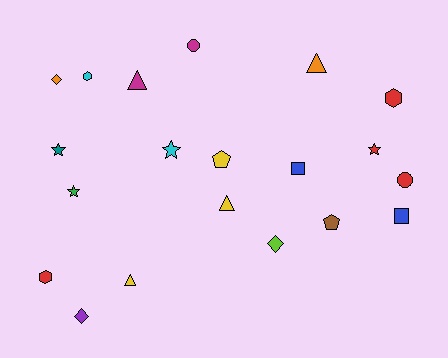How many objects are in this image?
There are 20 objects.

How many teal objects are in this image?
There is 1 teal object.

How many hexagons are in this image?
There are 3 hexagons.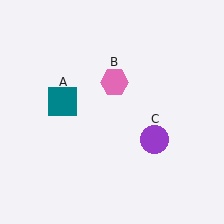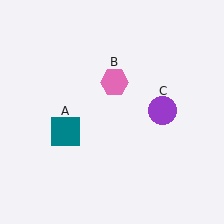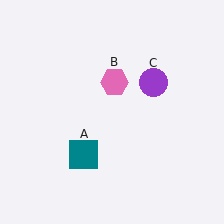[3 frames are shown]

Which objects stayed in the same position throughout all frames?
Pink hexagon (object B) remained stationary.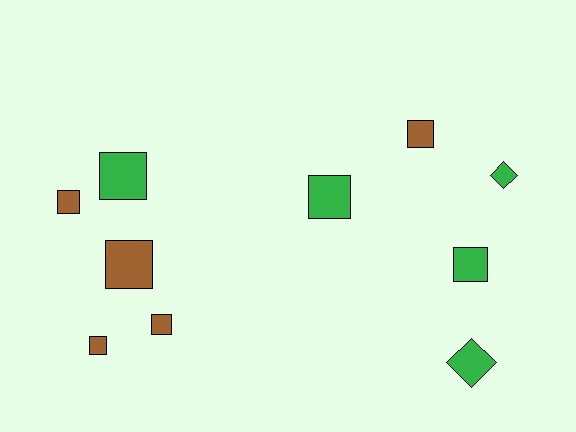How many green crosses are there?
There are no green crosses.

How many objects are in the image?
There are 10 objects.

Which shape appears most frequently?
Square, with 8 objects.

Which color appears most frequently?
Green, with 5 objects.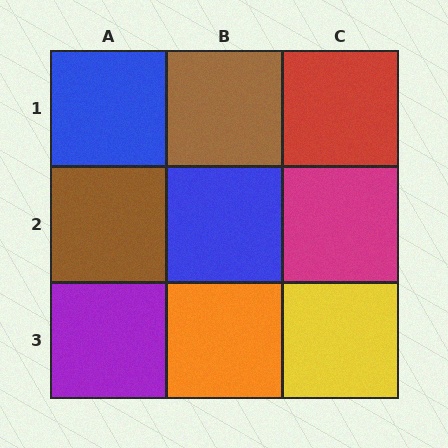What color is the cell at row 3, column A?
Purple.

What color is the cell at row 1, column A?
Blue.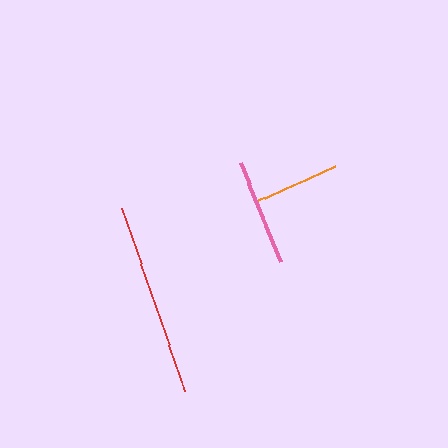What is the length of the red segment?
The red segment is approximately 193 pixels long.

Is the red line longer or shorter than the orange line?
The red line is longer than the orange line.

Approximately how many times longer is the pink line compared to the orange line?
The pink line is approximately 1.2 times the length of the orange line.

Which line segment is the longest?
The red line is the longest at approximately 193 pixels.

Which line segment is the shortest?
The orange line is the shortest at approximately 86 pixels.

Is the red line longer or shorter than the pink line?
The red line is longer than the pink line.